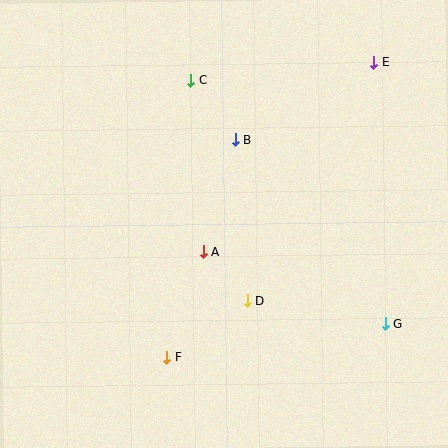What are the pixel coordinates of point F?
Point F is at (166, 357).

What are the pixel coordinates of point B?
Point B is at (235, 140).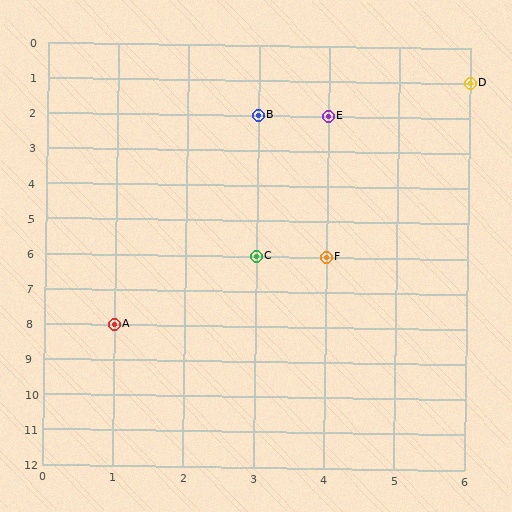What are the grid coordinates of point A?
Point A is at grid coordinates (1, 8).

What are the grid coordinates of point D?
Point D is at grid coordinates (6, 1).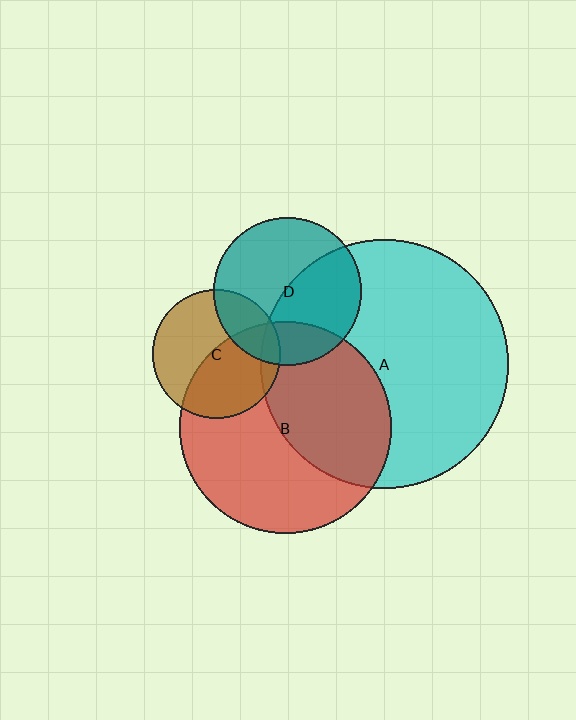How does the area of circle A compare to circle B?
Approximately 1.4 times.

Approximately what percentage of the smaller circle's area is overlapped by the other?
Approximately 10%.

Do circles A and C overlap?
Yes.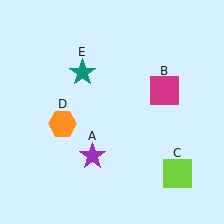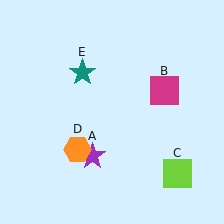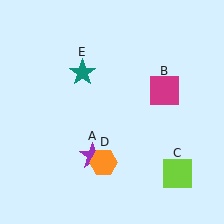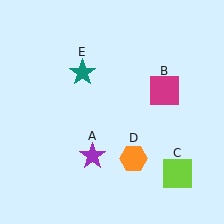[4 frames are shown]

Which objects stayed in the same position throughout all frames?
Purple star (object A) and magenta square (object B) and lime square (object C) and teal star (object E) remained stationary.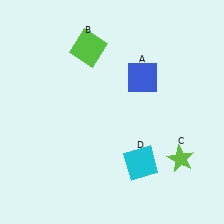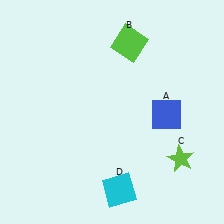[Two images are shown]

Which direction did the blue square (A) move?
The blue square (A) moved down.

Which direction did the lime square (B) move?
The lime square (B) moved right.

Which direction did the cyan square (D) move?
The cyan square (D) moved down.